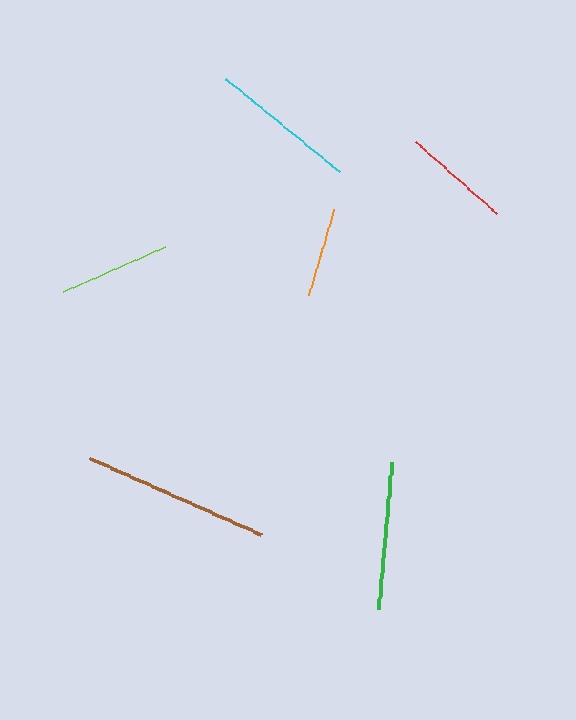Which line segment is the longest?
The brown line is the longest at approximately 187 pixels.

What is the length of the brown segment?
The brown segment is approximately 187 pixels long.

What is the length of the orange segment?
The orange segment is approximately 90 pixels long.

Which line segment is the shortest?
The orange line is the shortest at approximately 90 pixels.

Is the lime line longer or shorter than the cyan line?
The cyan line is longer than the lime line.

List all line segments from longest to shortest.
From longest to shortest: brown, cyan, green, lime, red, orange.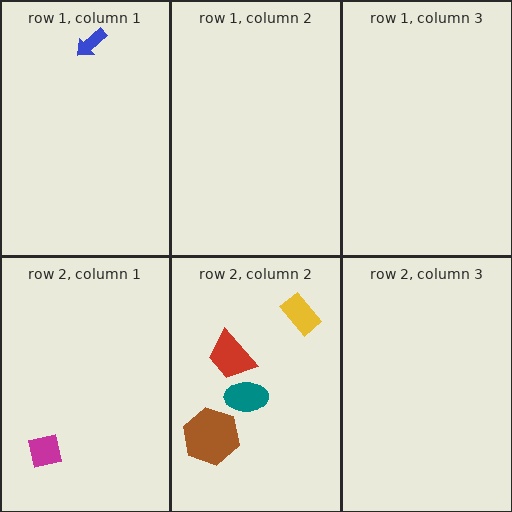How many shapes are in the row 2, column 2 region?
4.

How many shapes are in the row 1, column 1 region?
1.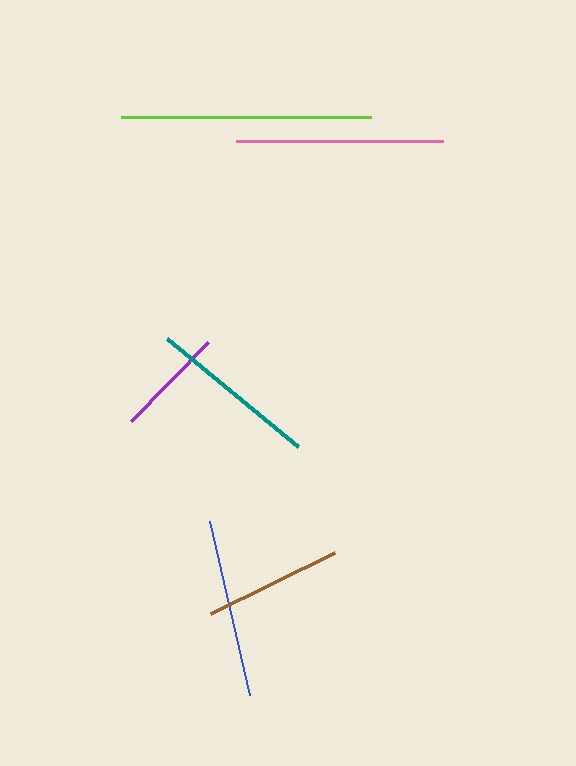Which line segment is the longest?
The lime line is the longest at approximately 250 pixels.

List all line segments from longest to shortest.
From longest to shortest: lime, pink, blue, teal, brown, purple.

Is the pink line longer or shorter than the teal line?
The pink line is longer than the teal line.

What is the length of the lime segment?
The lime segment is approximately 250 pixels long.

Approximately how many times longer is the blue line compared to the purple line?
The blue line is approximately 1.6 times the length of the purple line.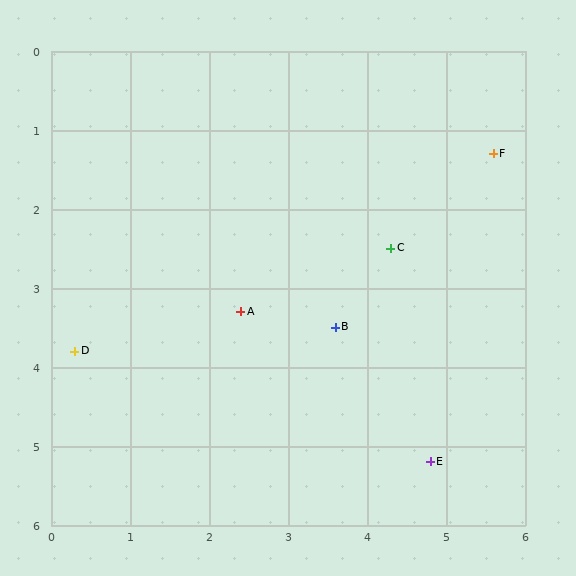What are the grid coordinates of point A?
Point A is at approximately (2.4, 3.3).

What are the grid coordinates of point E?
Point E is at approximately (4.8, 5.2).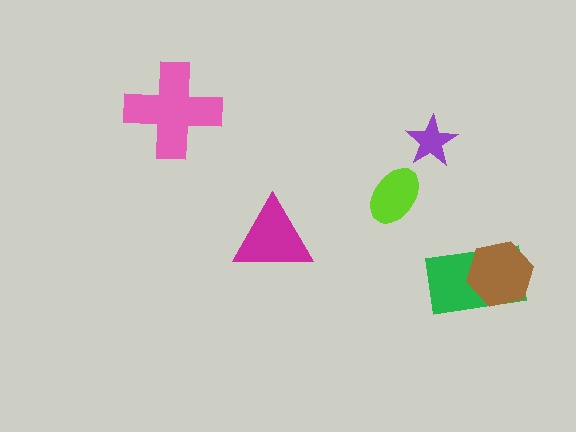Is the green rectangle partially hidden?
Yes, it is partially covered by another shape.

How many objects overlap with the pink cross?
0 objects overlap with the pink cross.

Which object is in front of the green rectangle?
The brown hexagon is in front of the green rectangle.